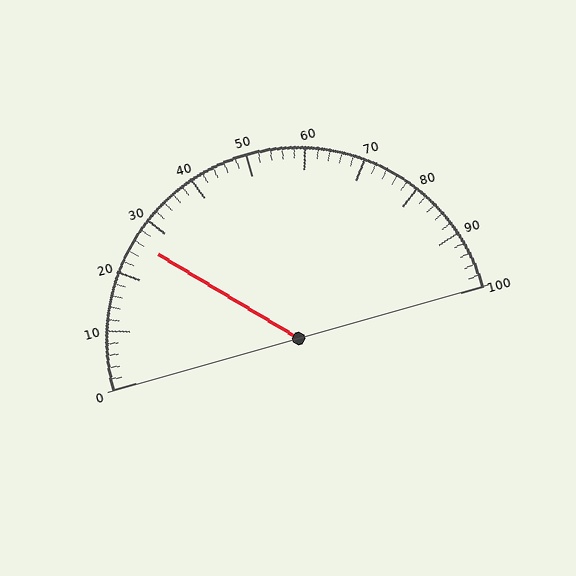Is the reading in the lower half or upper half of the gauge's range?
The reading is in the lower half of the range (0 to 100).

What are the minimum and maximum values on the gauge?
The gauge ranges from 0 to 100.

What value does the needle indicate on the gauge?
The needle indicates approximately 26.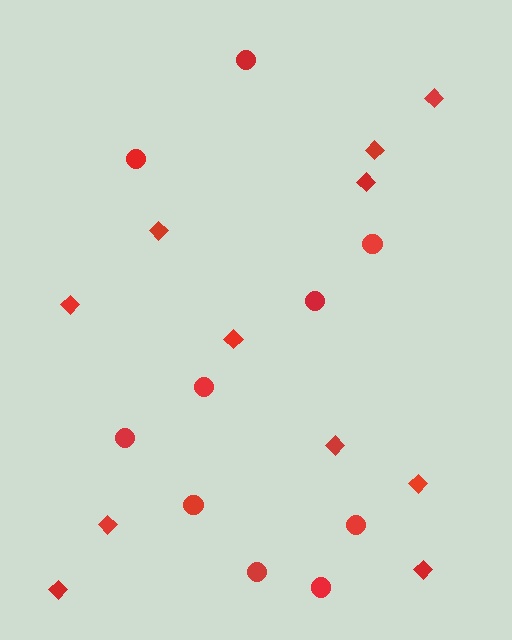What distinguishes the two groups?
There are 2 groups: one group of circles (10) and one group of diamonds (11).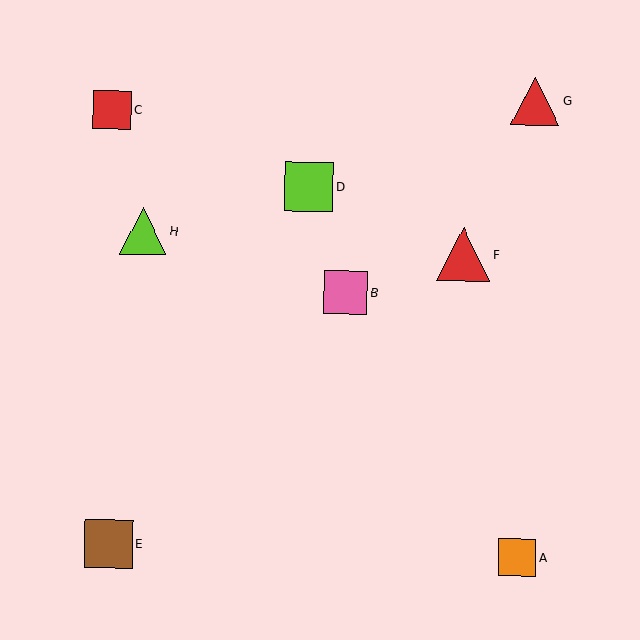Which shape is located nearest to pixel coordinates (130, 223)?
The lime triangle (labeled H) at (143, 231) is nearest to that location.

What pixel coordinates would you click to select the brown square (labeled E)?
Click at (108, 544) to select the brown square E.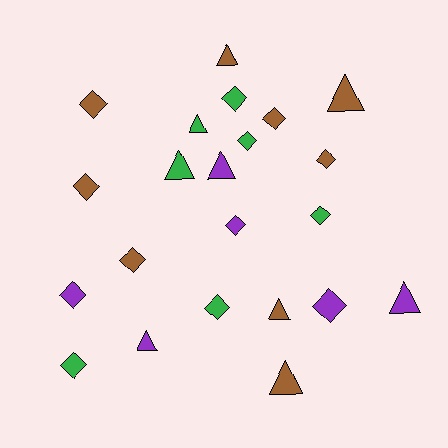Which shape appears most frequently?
Diamond, with 13 objects.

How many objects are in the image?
There are 22 objects.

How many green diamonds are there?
There are 5 green diamonds.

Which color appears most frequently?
Brown, with 9 objects.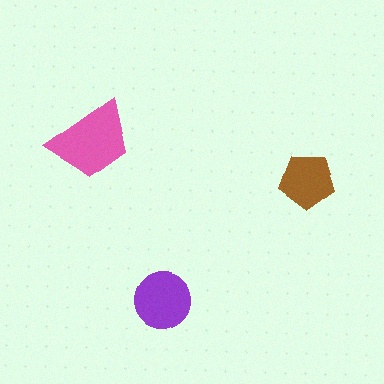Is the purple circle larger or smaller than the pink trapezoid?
Smaller.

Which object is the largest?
The pink trapezoid.